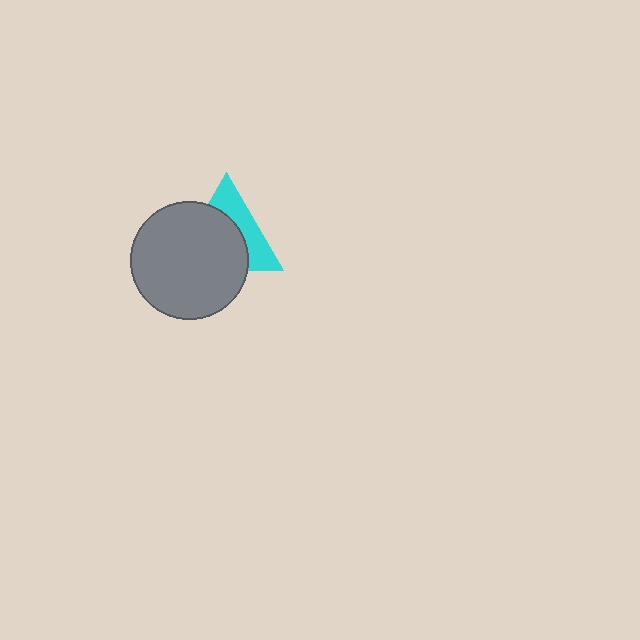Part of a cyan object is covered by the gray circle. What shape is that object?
It is a triangle.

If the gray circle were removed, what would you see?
You would see the complete cyan triangle.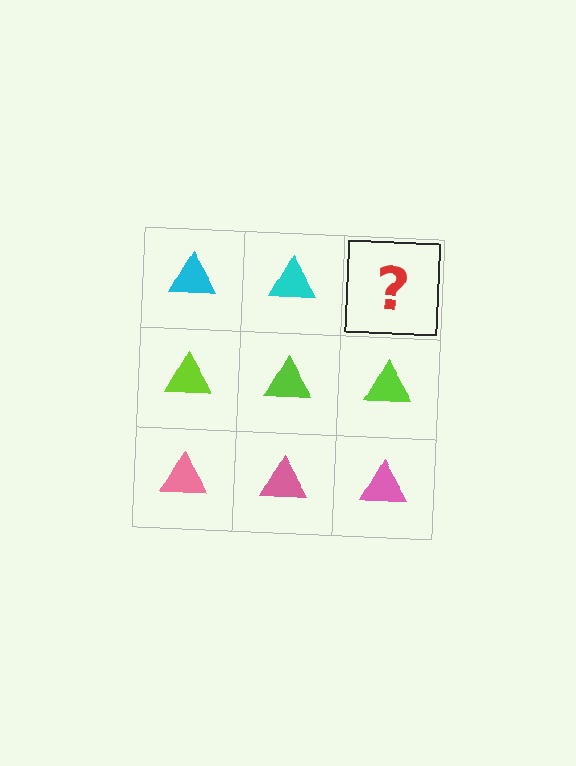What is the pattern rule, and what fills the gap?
The rule is that each row has a consistent color. The gap should be filled with a cyan triangle.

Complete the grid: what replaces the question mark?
The question mark should be replaced with a cyan triangle.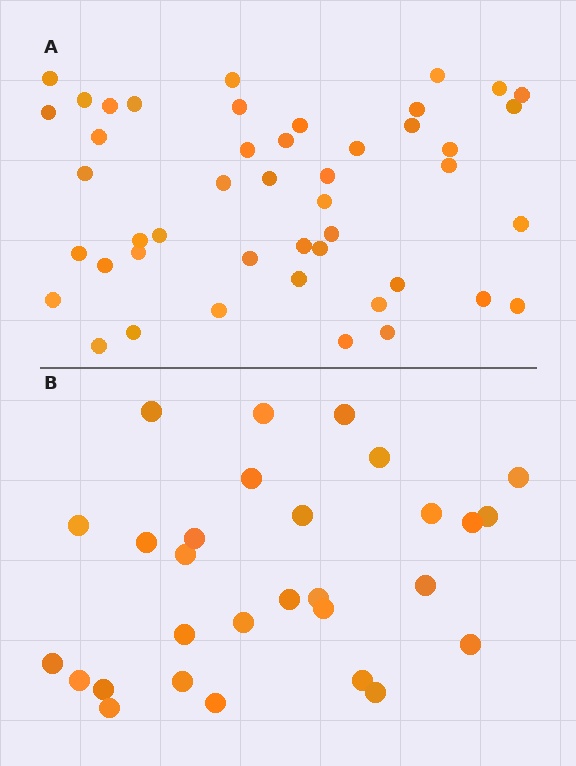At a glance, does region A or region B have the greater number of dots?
Region A (the top region) has more dots.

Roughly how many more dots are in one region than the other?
Region A has approximately 15 more dots than region B.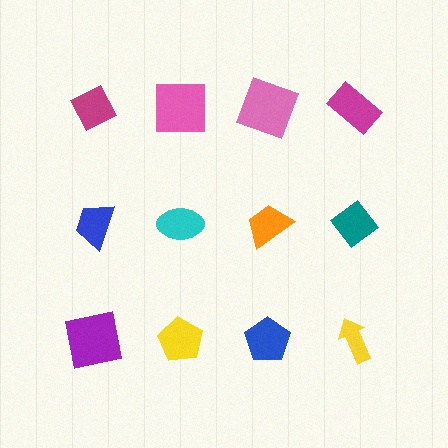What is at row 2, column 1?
A blue trapezoid.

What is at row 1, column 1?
A magenta diamond.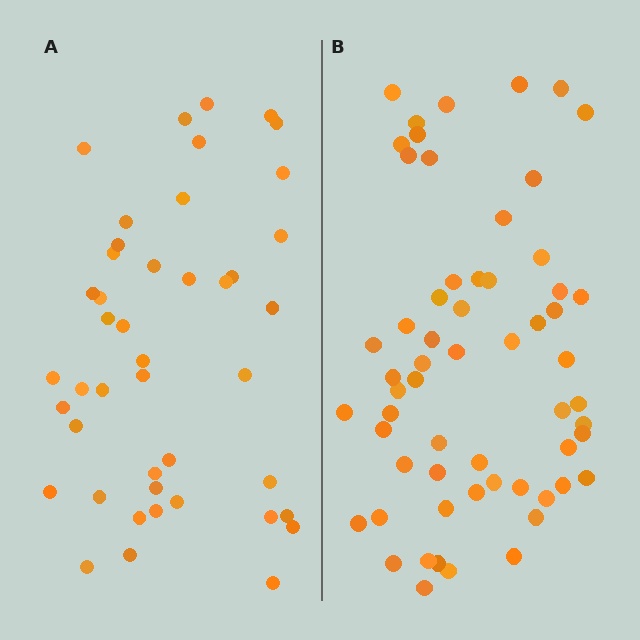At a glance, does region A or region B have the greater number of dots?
Region B (the right region) has more dots.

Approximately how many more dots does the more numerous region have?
Region B has approximately 15 more dots than region A.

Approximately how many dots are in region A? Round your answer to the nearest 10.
About 40 dots. (The exact count is 44, which rounds to 40.)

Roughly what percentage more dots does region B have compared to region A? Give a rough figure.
About 35% more.